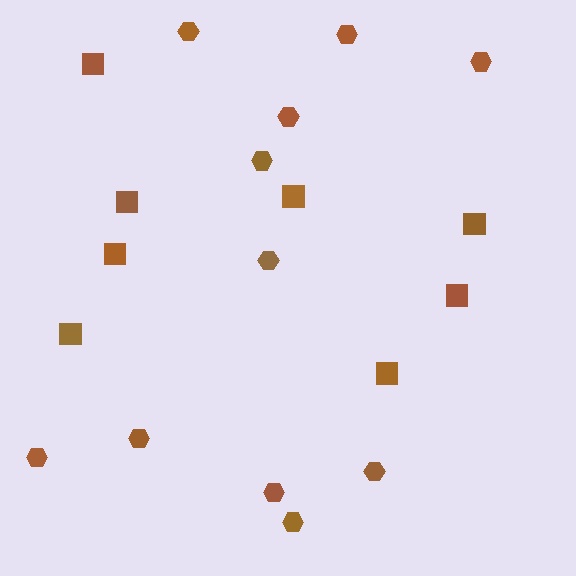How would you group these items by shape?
There are 2 groups: one group of squares (8) and one group of hexagons (11).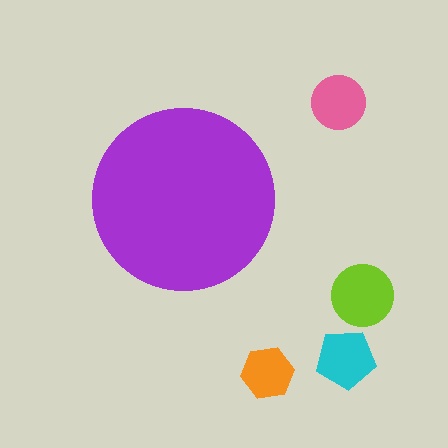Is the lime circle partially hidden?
No, the lime circle is fully visible.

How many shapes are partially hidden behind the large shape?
0 shapes are partially hidden.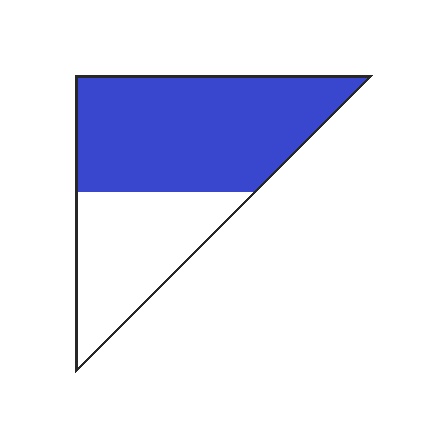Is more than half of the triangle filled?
Yes.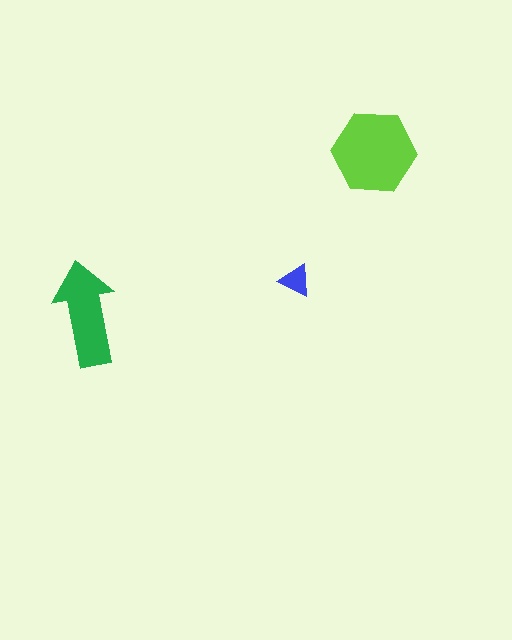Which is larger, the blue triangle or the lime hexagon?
The lime hexagon.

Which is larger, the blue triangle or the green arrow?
The green arrow.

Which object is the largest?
The lime hexagon.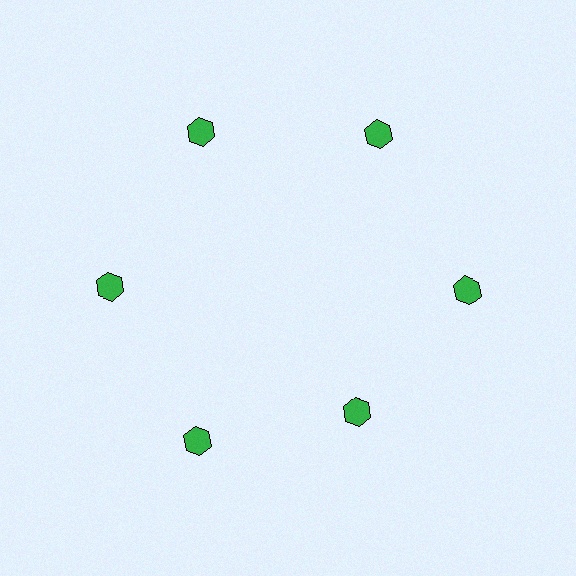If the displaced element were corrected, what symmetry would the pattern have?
It would have 6-fold rotational symmetry — the pattern would map onto itself every 60 degrees.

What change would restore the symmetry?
The symmetry would be restored by moving it outward, back onto the ring so that all 6 hexagons sit at equal angles and equal distance from the center.